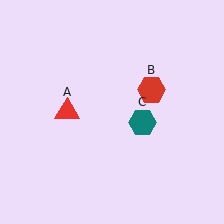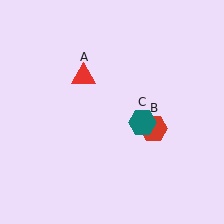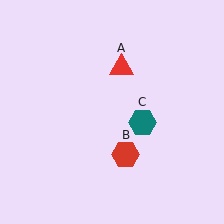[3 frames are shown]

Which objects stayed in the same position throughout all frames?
Teal hexagon (object C) remained stationary.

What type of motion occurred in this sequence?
The red triangle (object A), red hexagon (object B) rotated clockwise around the center of the scene.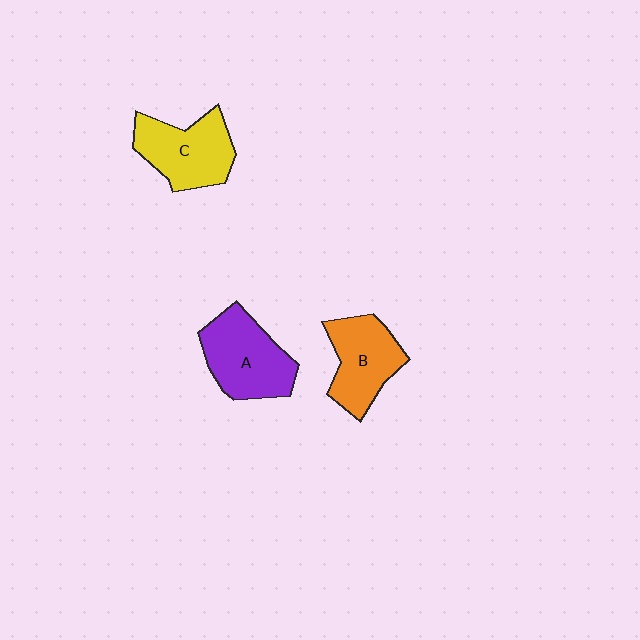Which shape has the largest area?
Shape A (purple).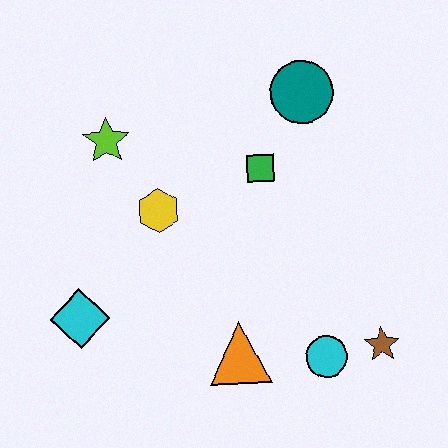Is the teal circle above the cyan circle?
Yes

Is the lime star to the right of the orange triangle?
No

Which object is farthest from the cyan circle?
The lime star is farthest from the cyan circle.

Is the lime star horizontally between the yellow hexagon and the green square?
No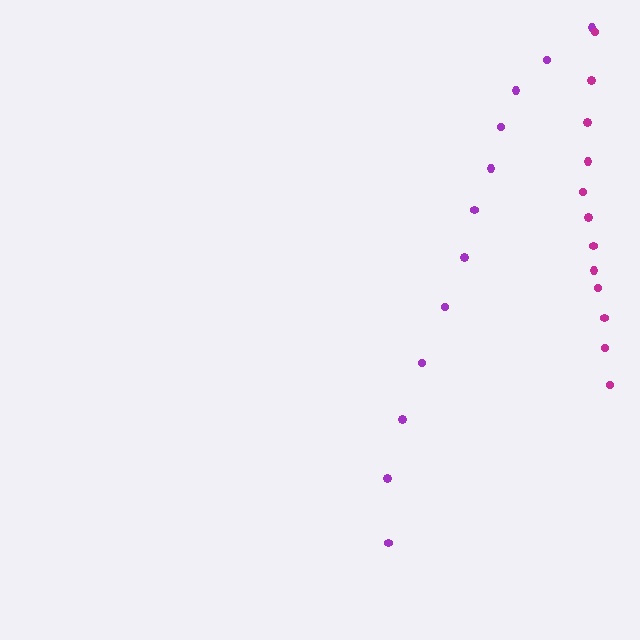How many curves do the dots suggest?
There are 2 distinct paths.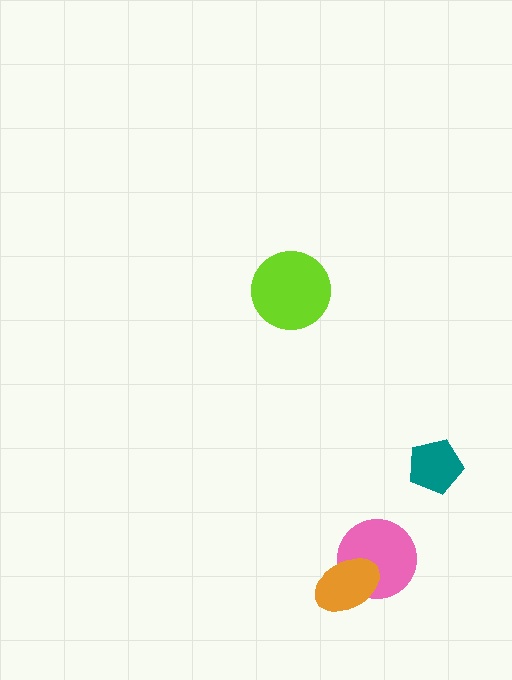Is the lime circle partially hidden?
No, no other shape covers it.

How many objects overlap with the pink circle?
1 object overlaps with the pink circle.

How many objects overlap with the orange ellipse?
1 object overlaps with the orange ellipse.